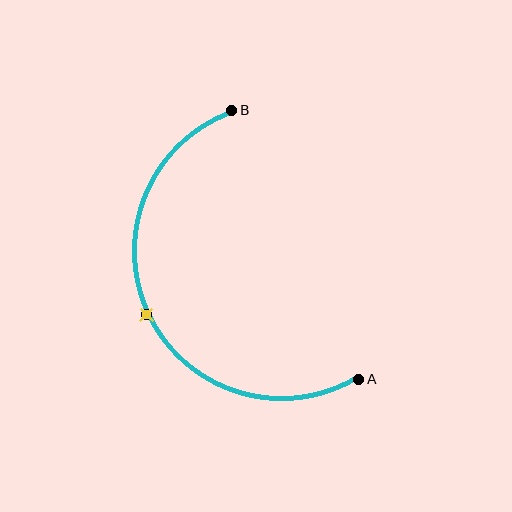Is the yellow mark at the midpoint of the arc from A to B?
Yes. The yellow mark lies on the arc at equal arc-length from both A and B — it is the arc midpoint.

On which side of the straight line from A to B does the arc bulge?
The arc bulges to the left of the straight line connecting A and B.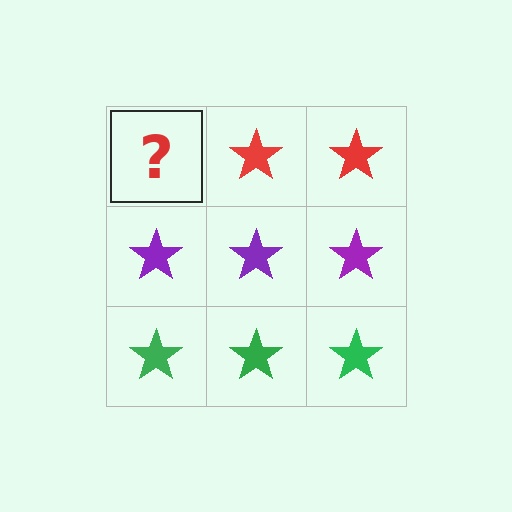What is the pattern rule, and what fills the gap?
The rule is that each row has a consistent color. The gap should be filled with a red star.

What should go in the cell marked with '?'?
The missing cell should contain a red star.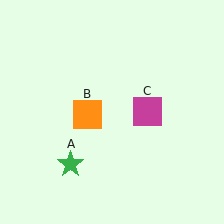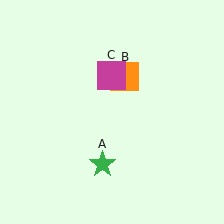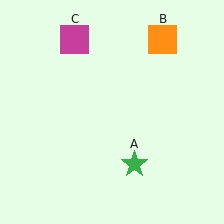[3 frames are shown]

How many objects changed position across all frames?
3 objects changed position: green star (object A), orange square (object B), magenta square (object C).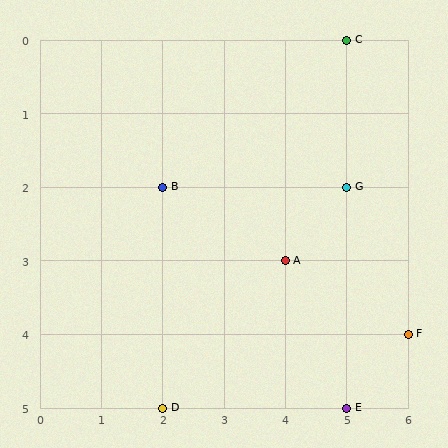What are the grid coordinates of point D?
Point D is at grid coordinates (2, 5).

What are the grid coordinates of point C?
Point C is at grid coordinates (5, 0).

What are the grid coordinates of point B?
Point B is at grid coordinates (2, 2).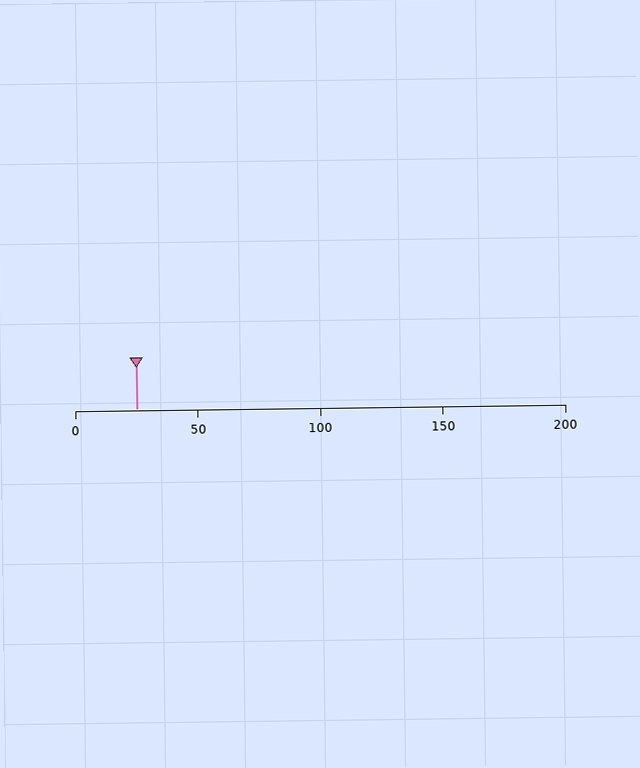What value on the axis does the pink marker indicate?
The marker indicates approximately 25.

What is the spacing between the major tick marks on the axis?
The major ticks are spaced 50 apart.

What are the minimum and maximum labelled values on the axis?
The axis runs from 0 to 200.